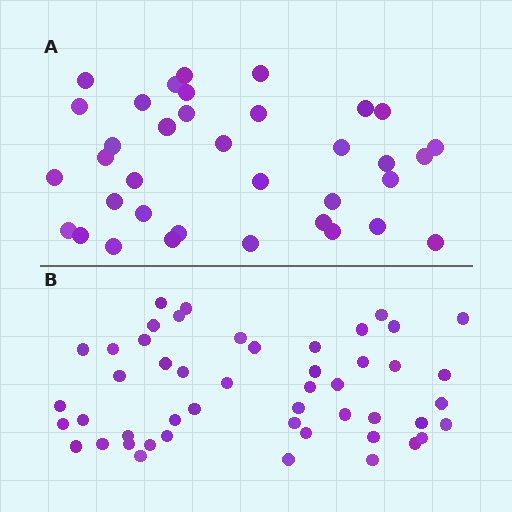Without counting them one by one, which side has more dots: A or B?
Region B (the bottom region) has more dots.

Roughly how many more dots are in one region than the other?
Region B has approximately 15 more dots than region A.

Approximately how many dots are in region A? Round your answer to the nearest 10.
About 40 dots. (The exact count is 36, which rounds to 40.)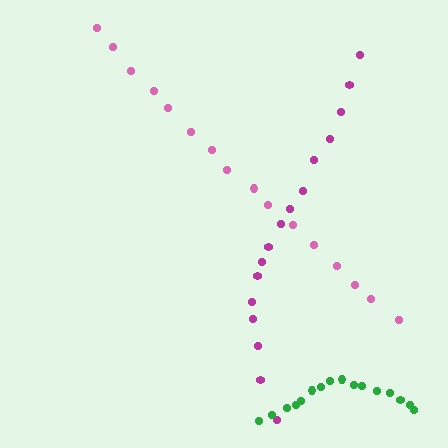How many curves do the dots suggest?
There are 3 distinct paths.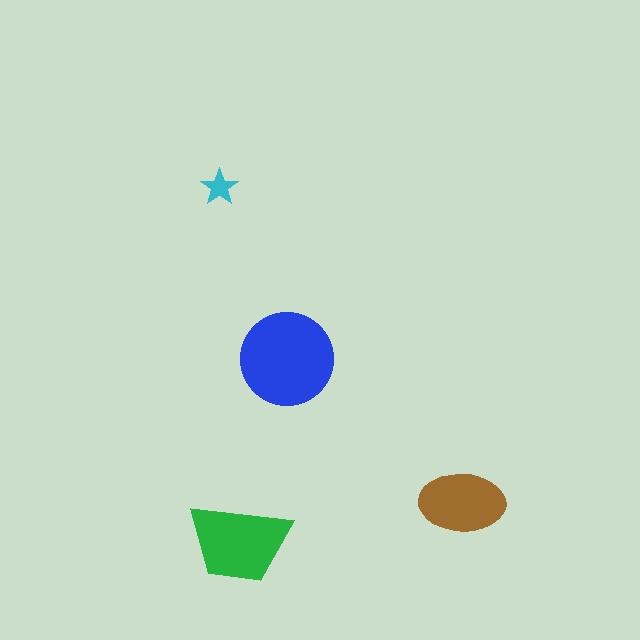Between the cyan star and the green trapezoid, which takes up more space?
The green trapezoid.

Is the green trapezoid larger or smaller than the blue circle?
Smaller.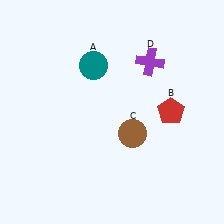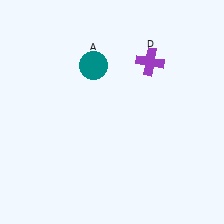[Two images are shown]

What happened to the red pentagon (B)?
The red pentagon (B) was removed in Image 2. It was in the top-right area of Image 1.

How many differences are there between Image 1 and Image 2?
There are 2 differences between the two images.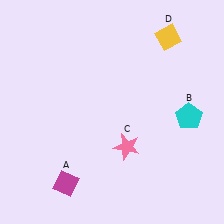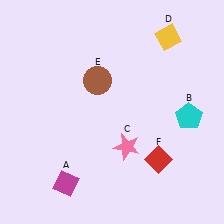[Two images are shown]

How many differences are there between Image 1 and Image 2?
There are 2 differences between the two images.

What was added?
A brown circle (E), a red diamond (F) were added in Image 2.